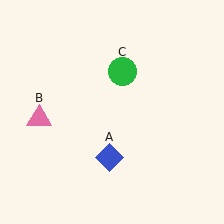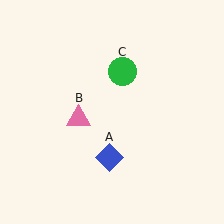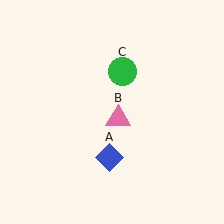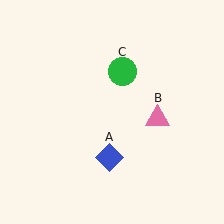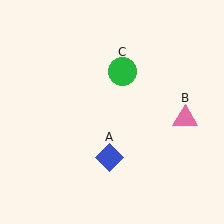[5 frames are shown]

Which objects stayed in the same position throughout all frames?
Blue diamond (object A) and green circle (object C) remained stationary.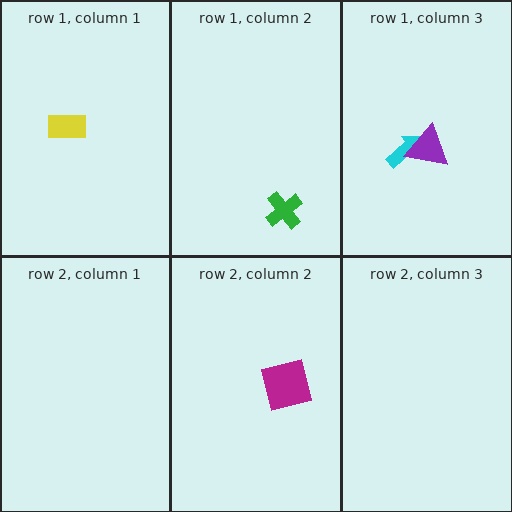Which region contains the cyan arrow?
The row 1, column 3 region.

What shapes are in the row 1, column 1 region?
The yellow rectangle.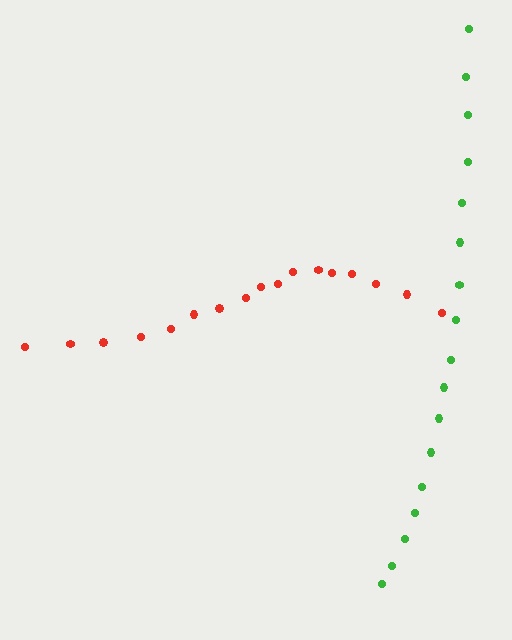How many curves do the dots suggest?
There are 2 distinct paths.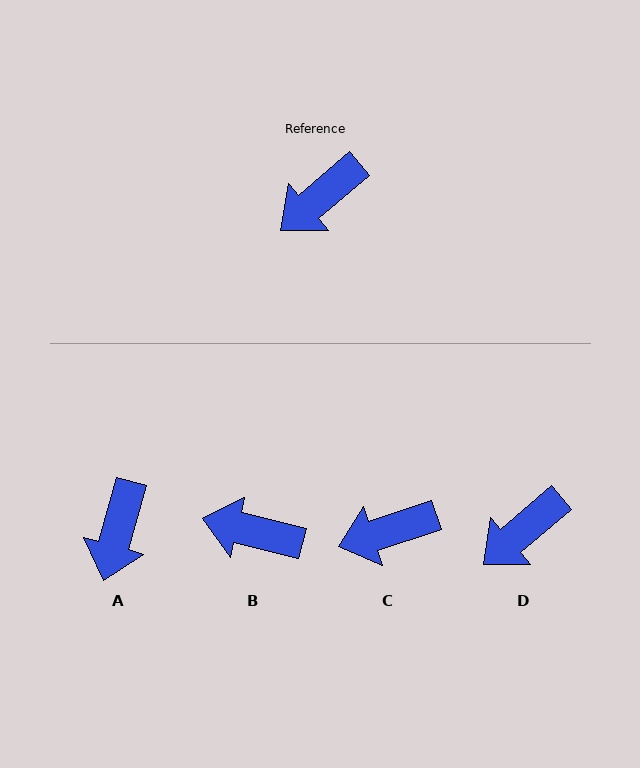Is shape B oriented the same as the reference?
No, it is off by about 54 degrees.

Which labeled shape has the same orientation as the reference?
D.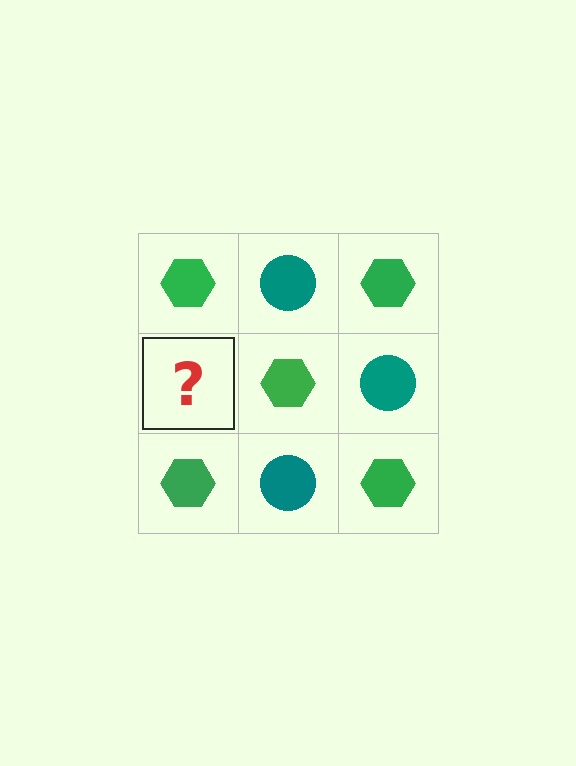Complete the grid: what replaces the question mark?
The question mark should be replaced with a teal circle.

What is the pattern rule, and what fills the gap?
The rule is that it alternates green hexagon and teal circle in a checkerboard pattern. The gap should be filled with a teal circle.